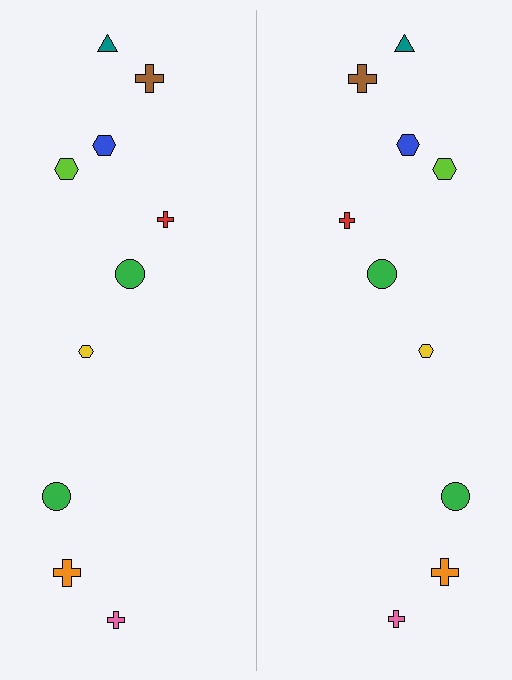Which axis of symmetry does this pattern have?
The pattern has a vertical axis of symmetry running through the center of the image.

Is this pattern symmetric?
Yes, this pattern has bilateral (reflection) symmetry.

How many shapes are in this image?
There are 20 shapes in this image.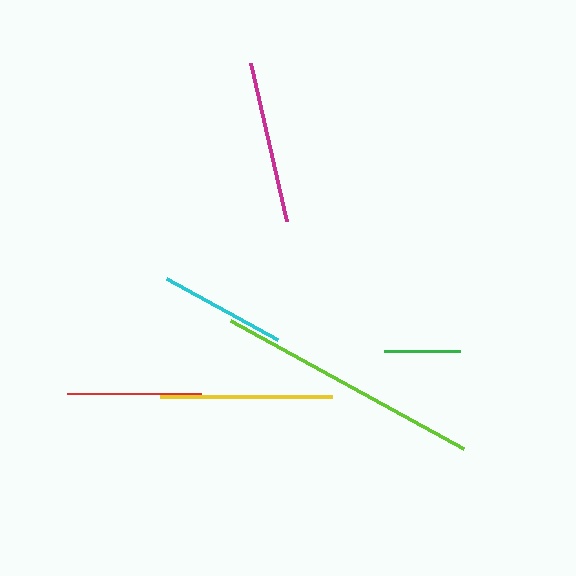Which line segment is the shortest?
The green line is the shortest at approximately 77 pixels.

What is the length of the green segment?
The green segment is approximately 77 pixels long.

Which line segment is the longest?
The lime line is the longest at approximately 266 pixels.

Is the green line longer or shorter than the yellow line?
The yellow line is longer than the green line.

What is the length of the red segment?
The red segment is approximately 133 pixels long.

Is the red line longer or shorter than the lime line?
The lime line is longer than the red line.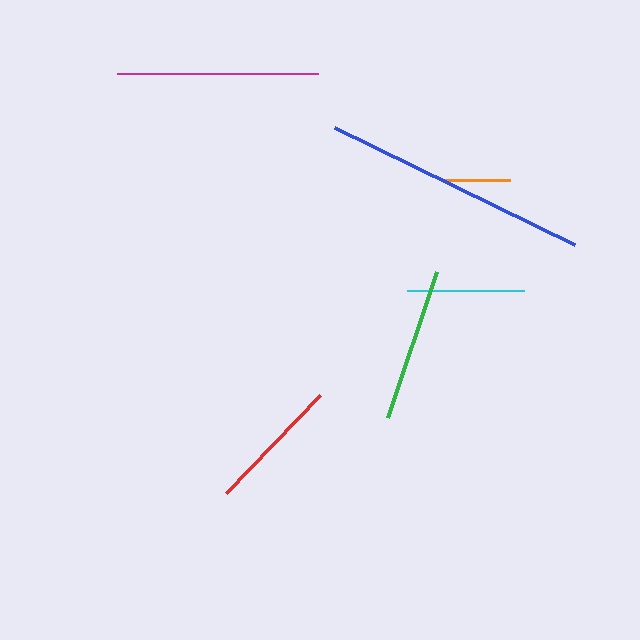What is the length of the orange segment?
The orange segment is approximately 68 pixels long.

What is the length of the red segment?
The red segment is approximately 136 pixels long.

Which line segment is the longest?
The blue line is the longest at approximately 267 pixels.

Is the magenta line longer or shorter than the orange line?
The magenta line is longer than the orange line.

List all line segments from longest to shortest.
From longest to shortest: blue, magenta, green, red, cyan, orange.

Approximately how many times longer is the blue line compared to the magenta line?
The blue line is approximately 1.3 times the length of the magenta line.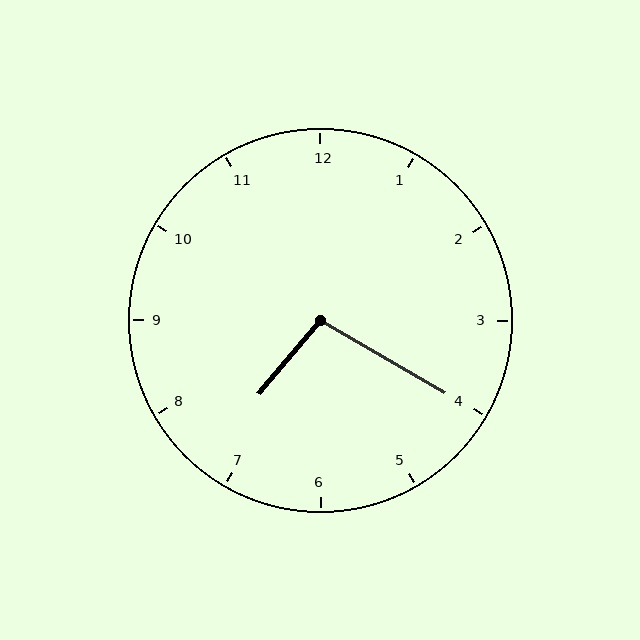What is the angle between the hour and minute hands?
Approximately 100 degrees.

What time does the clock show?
7:20.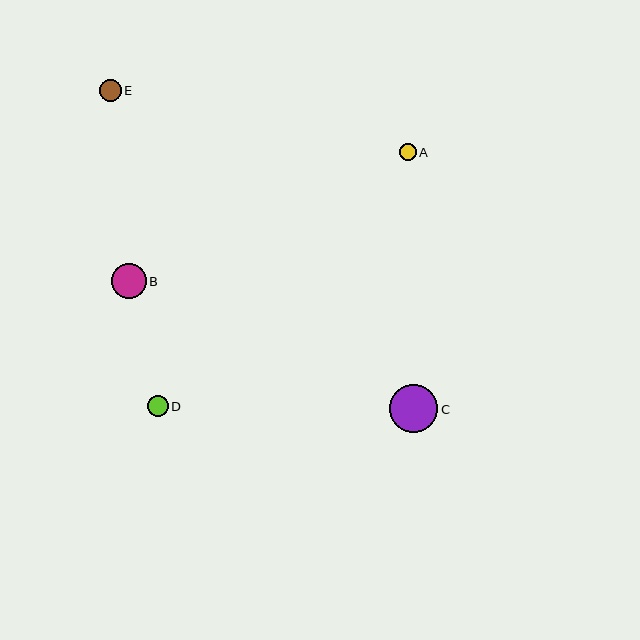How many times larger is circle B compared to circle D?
Circle B is approximately 1.7 times the size of circle D.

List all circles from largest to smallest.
From largest to smallest: C, B, E, D, A.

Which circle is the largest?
Circle C is the largest with a size of approximately 48 pixels.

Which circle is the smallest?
Circle A is the smallest with a size of approximately 17 pixels.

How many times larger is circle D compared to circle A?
Circle D is approximately 1.2 times the size of circle A.